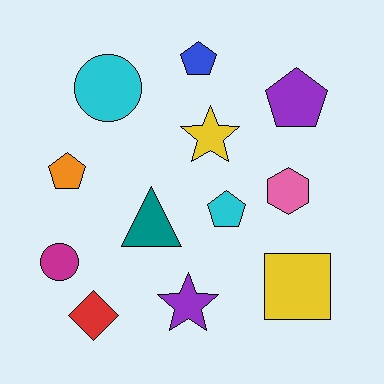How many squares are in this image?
There is 1 square.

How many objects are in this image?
There are 12 objects.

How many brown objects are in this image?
There are no brown objects.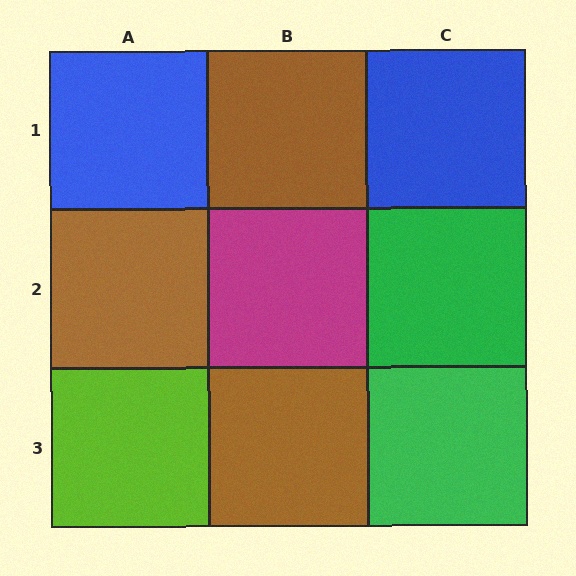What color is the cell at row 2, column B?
Magenta.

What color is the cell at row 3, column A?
Lime.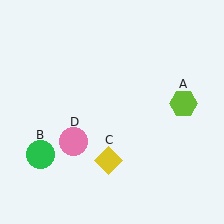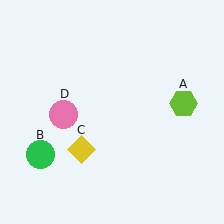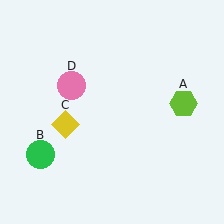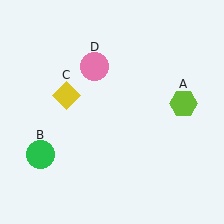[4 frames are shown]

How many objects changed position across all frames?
2 objects changed position: yellow diamond (object C), pink circle (object D).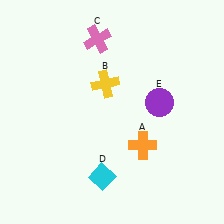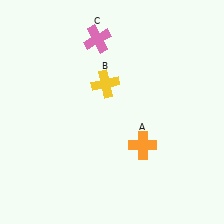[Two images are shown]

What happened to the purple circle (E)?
The purple circle (E) was removed in Image 2. It was in the top-right area of Image 1.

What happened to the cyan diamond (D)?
The cyan diamond (D) was removed in Image 2. It was in the bottom-left area of Image 1.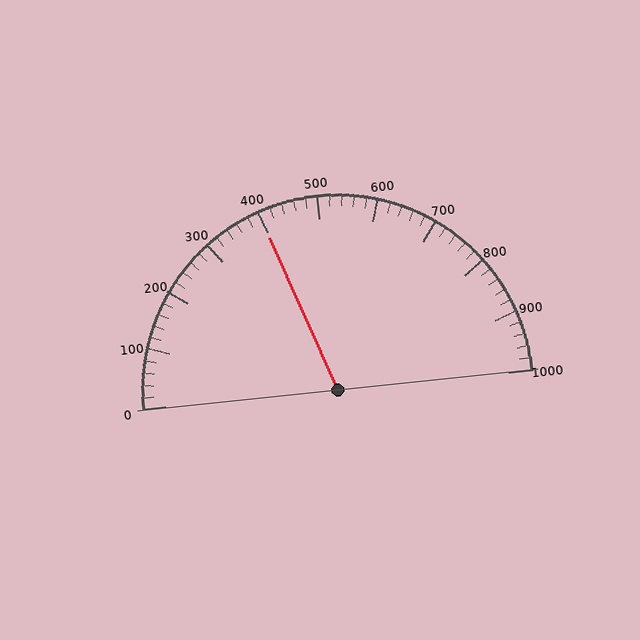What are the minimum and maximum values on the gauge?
The gauge ranges from 0 to 1000.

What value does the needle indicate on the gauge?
The needle indicates approximately 400.